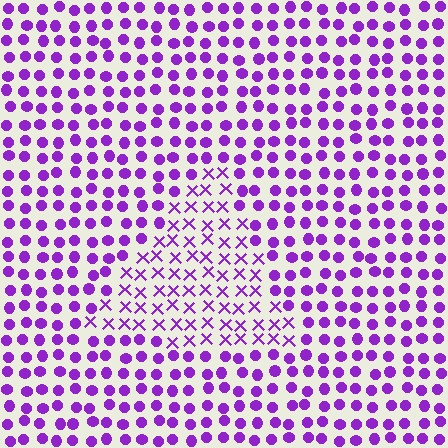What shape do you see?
I see a triangle.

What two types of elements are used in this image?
The image uses X marks inside the triangle region and circles outside it.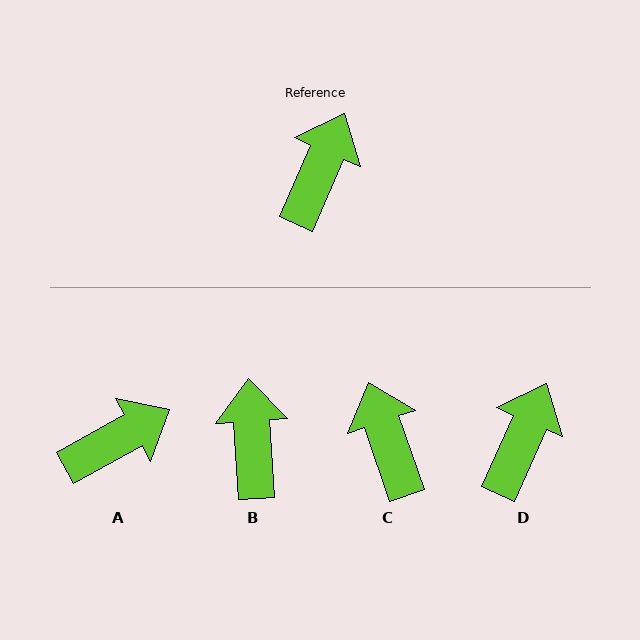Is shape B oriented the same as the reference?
No, it is off by about 27 degrees.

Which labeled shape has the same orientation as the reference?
D.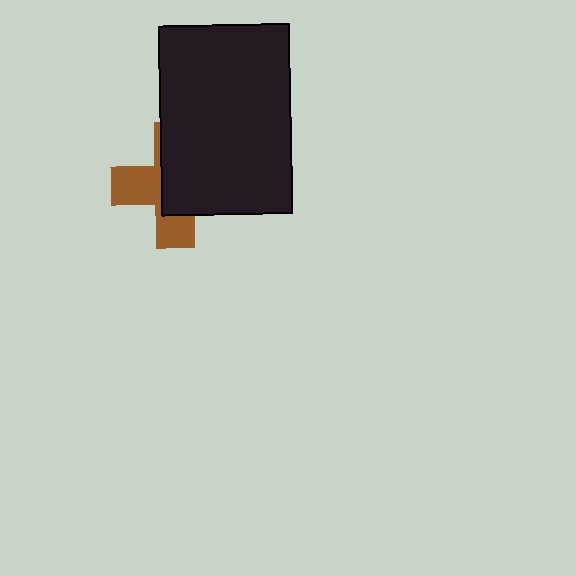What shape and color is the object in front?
The object in front is a black rectangle.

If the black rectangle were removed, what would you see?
You would see the complete brown cross.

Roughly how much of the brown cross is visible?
A small part of it is visible (roughly 42%).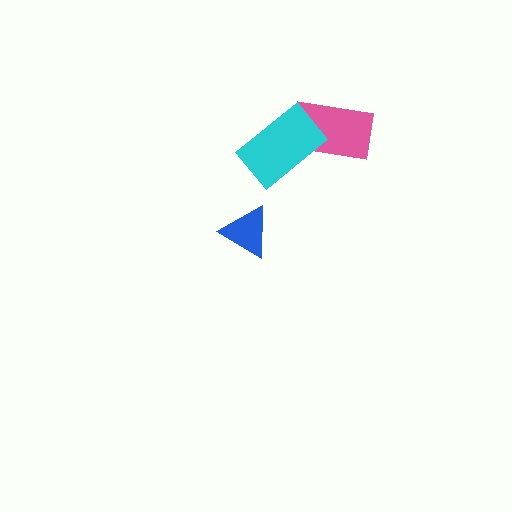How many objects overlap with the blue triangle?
0 objects overlap with the blue triangle.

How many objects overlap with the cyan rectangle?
1 object overlaps with the cyan rectangle.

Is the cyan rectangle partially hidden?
No, no other shape covers it.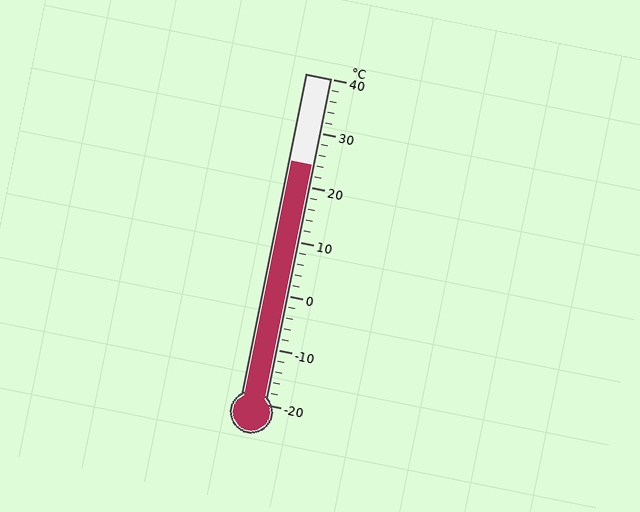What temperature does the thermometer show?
The thermometer shows approximately 24°C.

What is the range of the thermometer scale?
The thermometer scale ranges from -20°C to 40°C.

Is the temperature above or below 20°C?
The temperature is above 20°C.